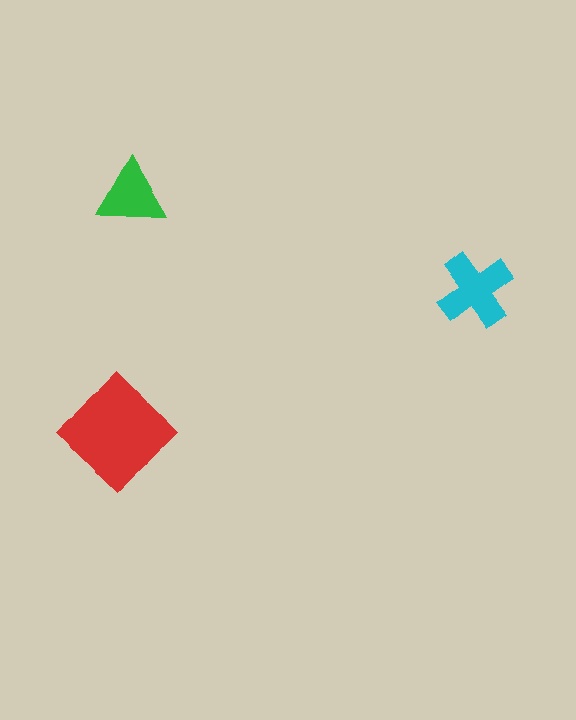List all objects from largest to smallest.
The red diamond, the cyan cross, the green triangle.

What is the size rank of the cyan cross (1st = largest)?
2nd.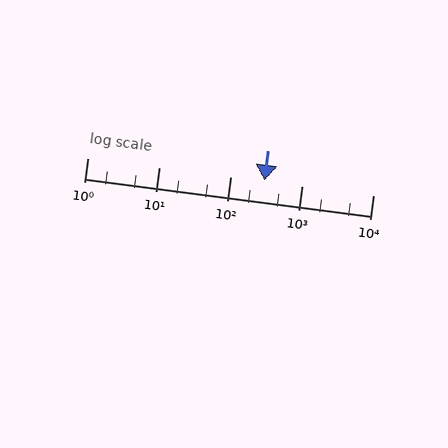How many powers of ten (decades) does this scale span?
The scale spans 4 decades, from 1 to 10000.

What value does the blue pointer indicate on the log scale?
The pointer indicates approximately 300.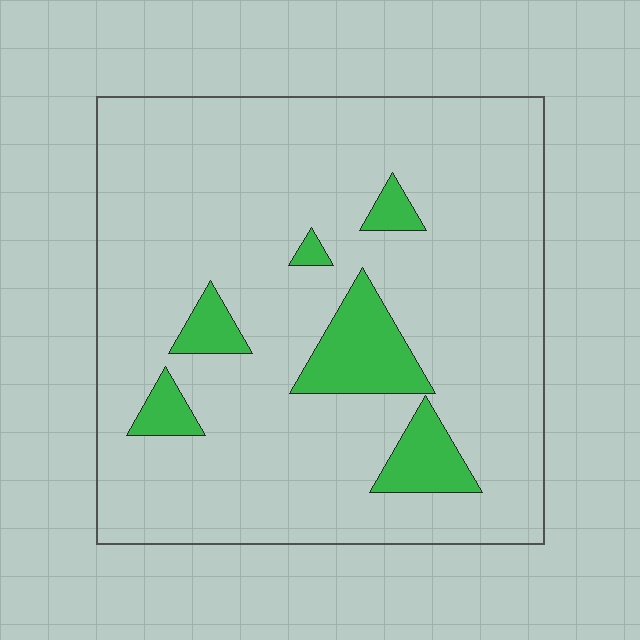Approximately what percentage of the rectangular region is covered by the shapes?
Approximately 10%.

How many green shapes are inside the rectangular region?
6.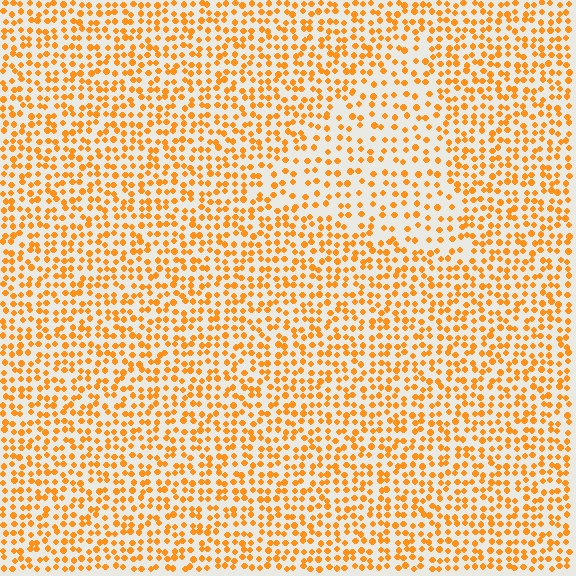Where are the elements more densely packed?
The elements are more densely packed outside the triangle boundary.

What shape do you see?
I see a triangle.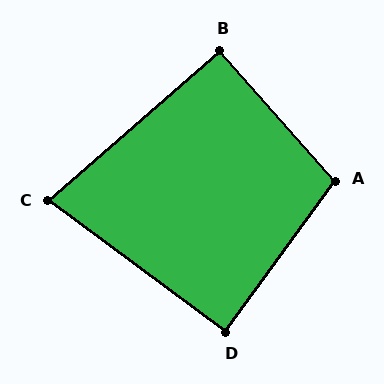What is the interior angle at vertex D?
Approximately 89 degrees (approximately right).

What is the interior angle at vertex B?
Approximately 91 degrees (approximately right).